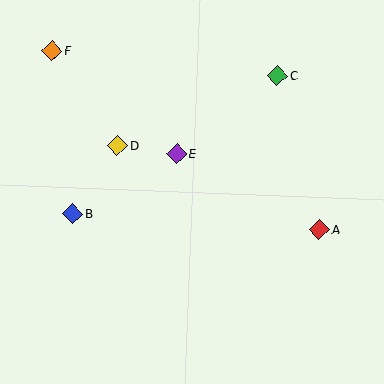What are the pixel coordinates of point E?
Point E is at (177, 153).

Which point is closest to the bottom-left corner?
Point B is closest to the bottom-left corner.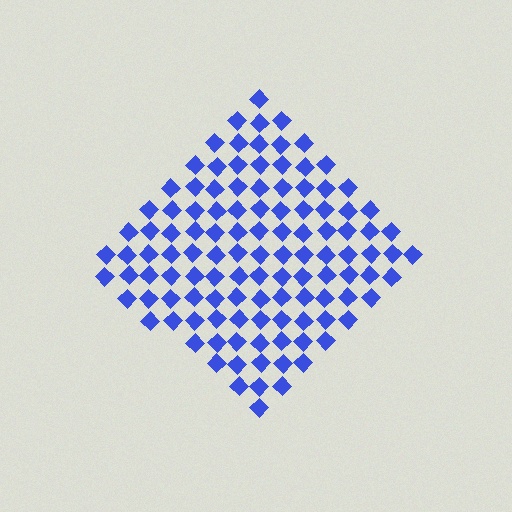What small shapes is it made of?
It is made of small diamonds.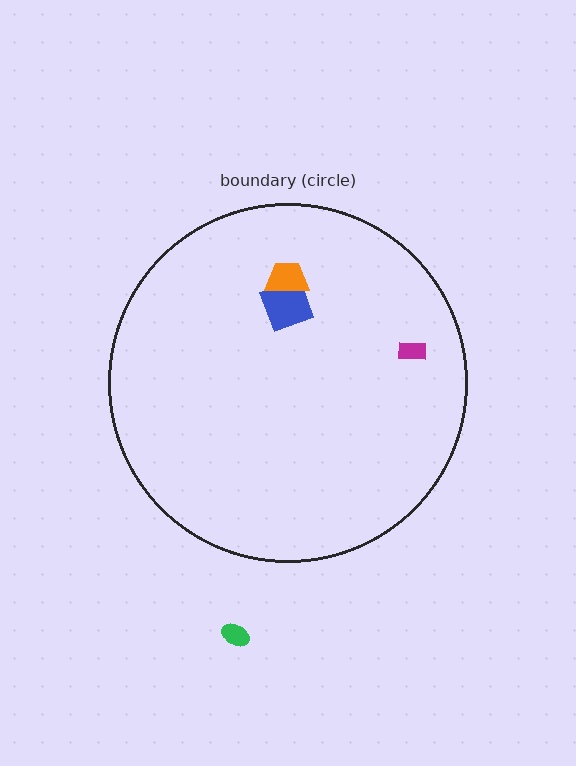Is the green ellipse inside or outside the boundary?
Outside.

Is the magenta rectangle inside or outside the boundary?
Inside.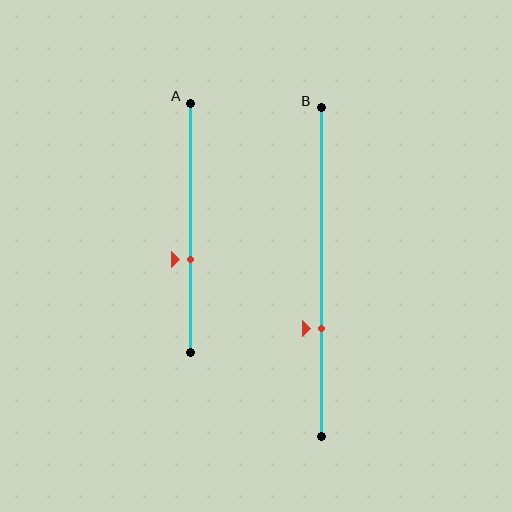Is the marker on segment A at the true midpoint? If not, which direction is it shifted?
No, the marker on segment A is shifted downward by about 13% of the segment length.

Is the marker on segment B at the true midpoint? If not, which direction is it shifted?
No, the marker on segment B is shifted downward by about 17% of the segment length.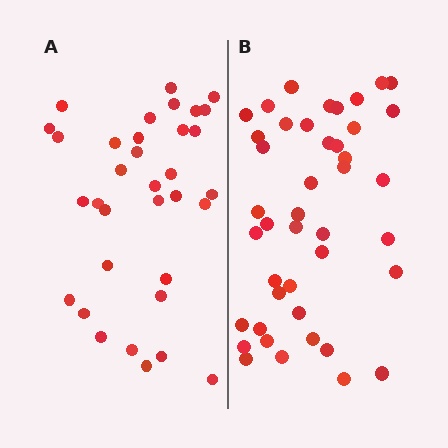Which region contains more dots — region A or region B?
Region B (the right region) has more dots.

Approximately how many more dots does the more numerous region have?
Region B has roughly 8 or so more dots than region A.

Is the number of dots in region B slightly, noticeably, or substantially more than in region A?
Region B has noticeably more, but not dramatically so. The ratio is roughly 1.3 to 1.